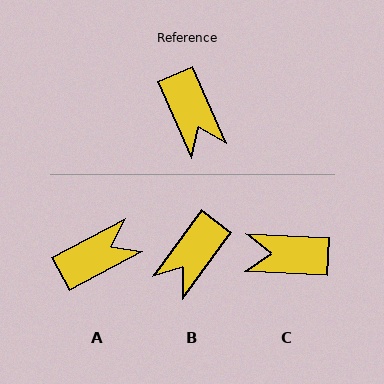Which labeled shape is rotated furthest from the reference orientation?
C, about 116 degrees away.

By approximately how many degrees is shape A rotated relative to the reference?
Approximately 95 degrees counter-clockwise.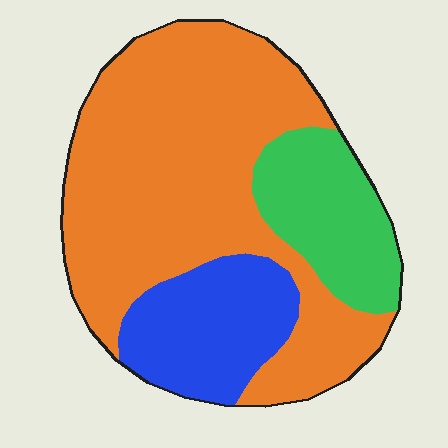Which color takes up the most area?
Orange, at roughly 65%.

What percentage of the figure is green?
Green takes up about one sixth (1/6) of the figure.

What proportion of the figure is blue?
Blue takes up about one fifth (1/5) of the figure.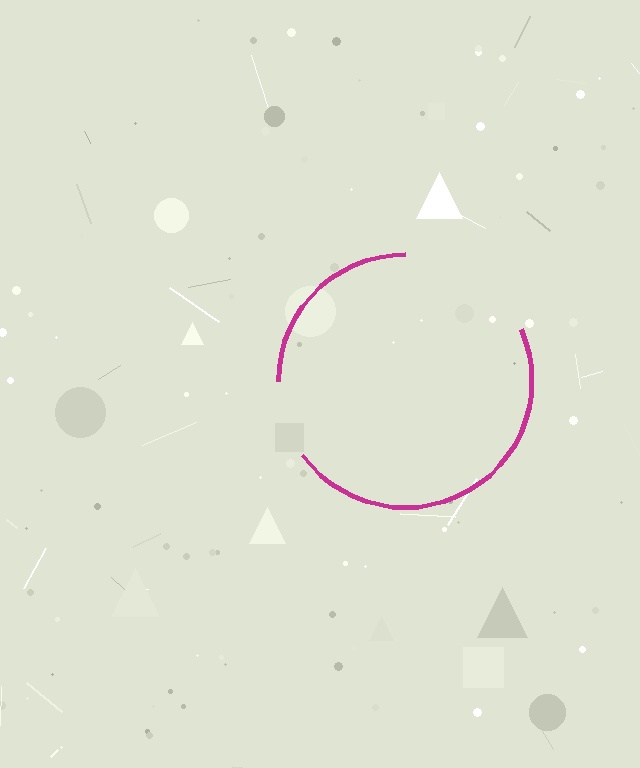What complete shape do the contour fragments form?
The contour fragments form a circle.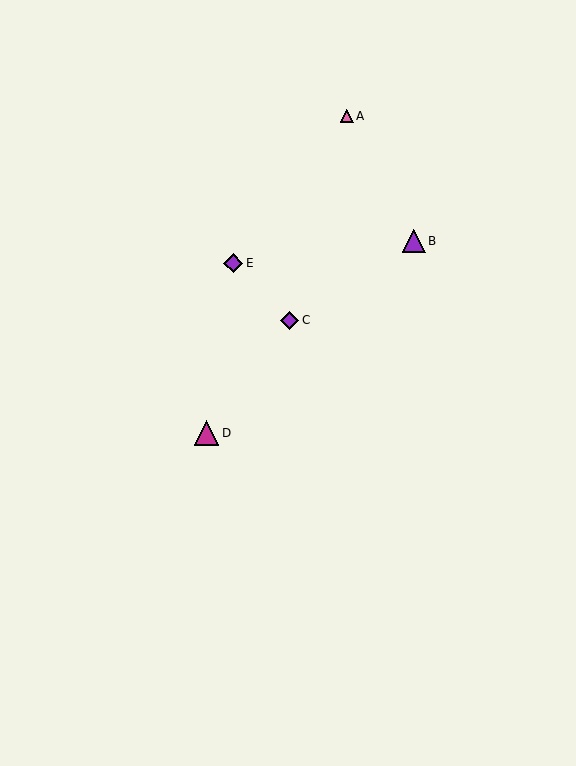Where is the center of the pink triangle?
The center of the pink triangle is at (346, 116).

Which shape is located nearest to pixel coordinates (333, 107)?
The pink triangle (labeled A) at (346, 116) is nearest to that location.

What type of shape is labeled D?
Shape D is a magenta triangle.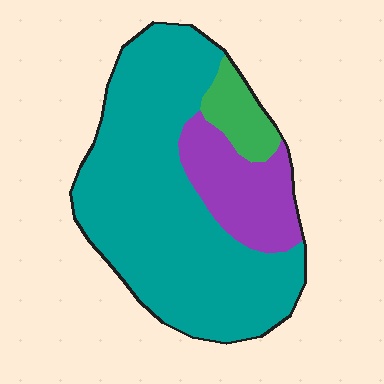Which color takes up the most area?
Teal, at roughly 70%.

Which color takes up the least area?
Green, at roughly 10%.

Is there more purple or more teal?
Teal.